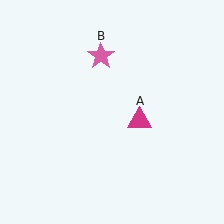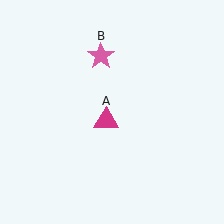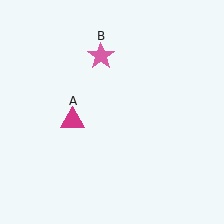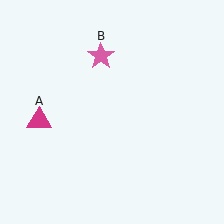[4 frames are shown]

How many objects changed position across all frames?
1 object changed position: magenta triangle (object A).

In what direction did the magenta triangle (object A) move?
The magenta triangle (object A) moved left.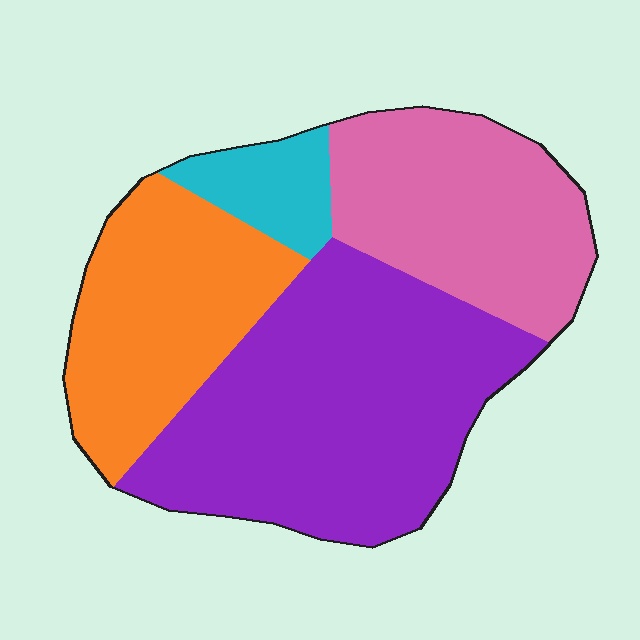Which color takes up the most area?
Purple, at roughly 45%.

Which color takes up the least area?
Cyan, at roughly 5%.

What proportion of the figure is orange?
Orange takes up about one quarter (1/4) of the figure.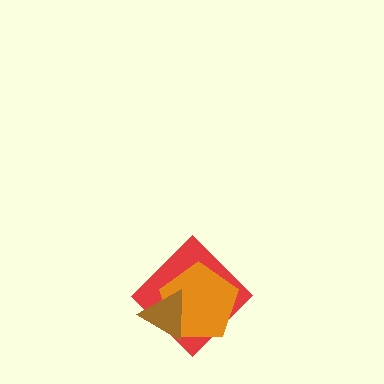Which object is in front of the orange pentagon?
The brown triangle is in front of the orange pentagon.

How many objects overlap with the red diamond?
2 objects overlap with the red diamond.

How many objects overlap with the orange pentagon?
2 objects overlap with the orange pentagon.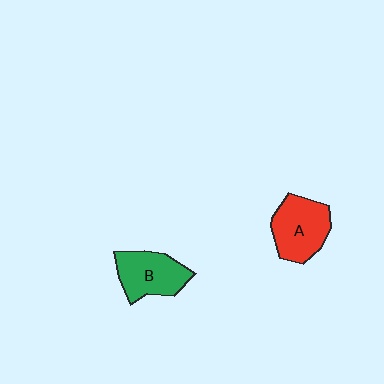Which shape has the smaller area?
Shape B (green).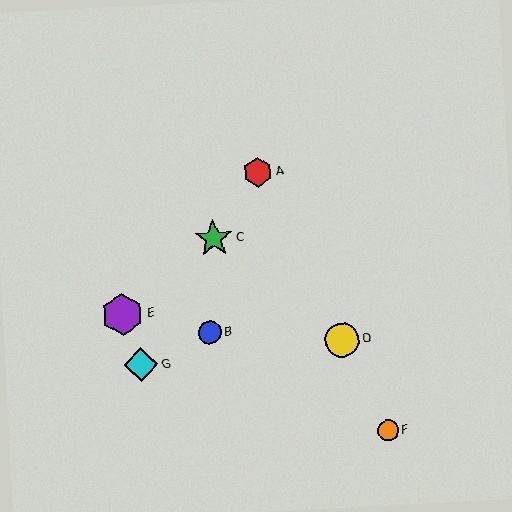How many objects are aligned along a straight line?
3 objects (A, D, F) are aligned along a straight line.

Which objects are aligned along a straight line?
Objects A, D, F are aligned along a straight line.